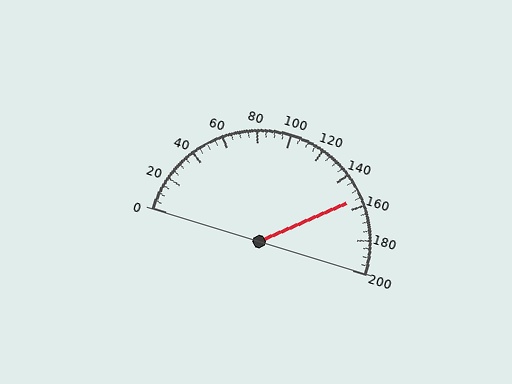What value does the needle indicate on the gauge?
The needle indicates approximately 155.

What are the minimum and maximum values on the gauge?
The gauge ranges from 0 to 200.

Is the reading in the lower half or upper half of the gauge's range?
The reading is in the upper half of the range (0 to 200).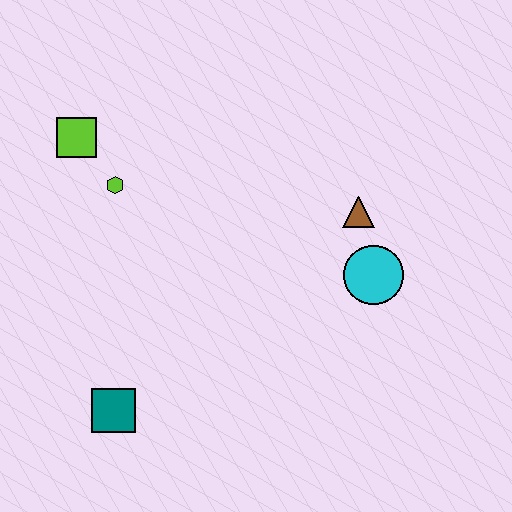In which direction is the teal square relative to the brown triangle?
The teal square is to the left of the brown triangle.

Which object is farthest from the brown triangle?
The teal square is farthest from the brown triangle.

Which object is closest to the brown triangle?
The cyan circle is closest to the brown triangle.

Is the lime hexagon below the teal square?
No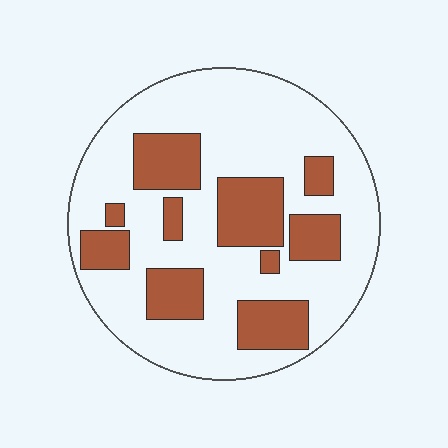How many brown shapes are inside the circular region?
10.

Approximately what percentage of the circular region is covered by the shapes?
Approximately 30%.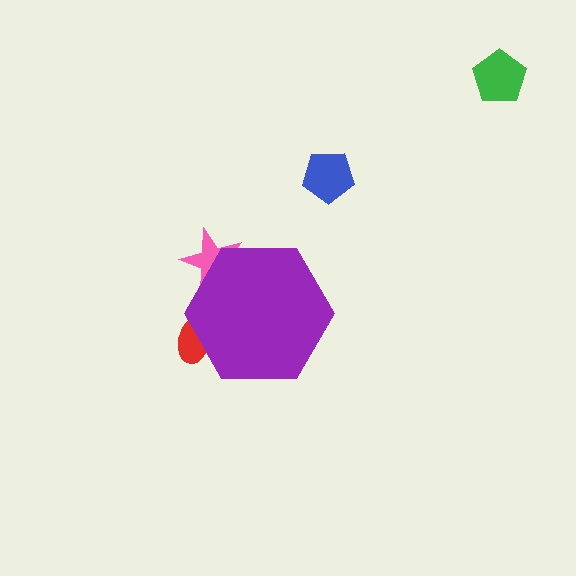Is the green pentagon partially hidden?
No, the green pentagon is fully visible.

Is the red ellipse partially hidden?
Yes, the red ellipse is partially hidden behind the purple hexagon.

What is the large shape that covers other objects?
A purple hexagon.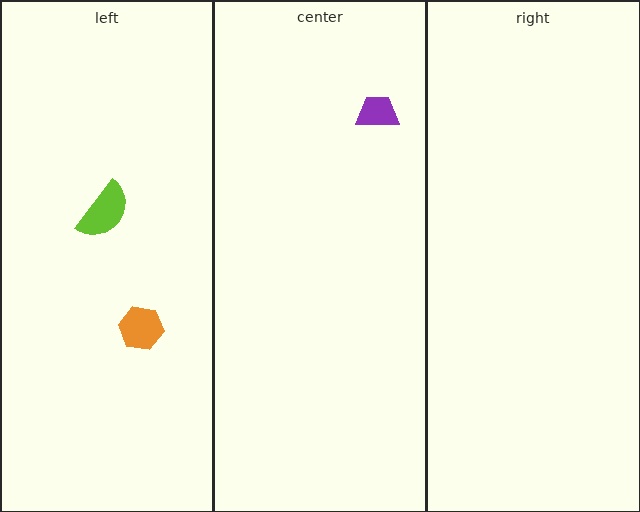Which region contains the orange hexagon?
The left region.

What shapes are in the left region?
The orange hexagon, the lime semicircle.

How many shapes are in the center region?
1.